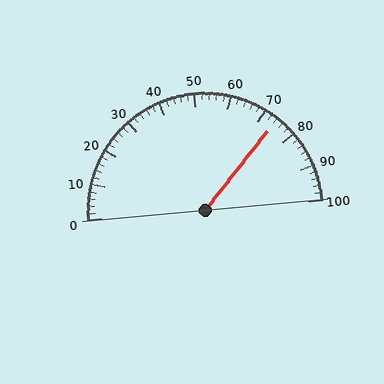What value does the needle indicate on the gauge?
The needle indicates approximately 74.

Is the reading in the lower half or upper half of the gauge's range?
The reading is in the upper half of the range (0 to 100).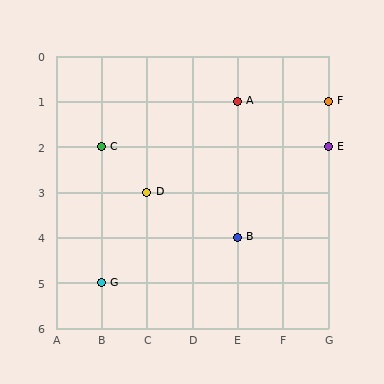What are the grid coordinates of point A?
Point A is at grid coordinates (E, 1).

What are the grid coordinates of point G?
Point G is at grid coordinates (B, 5).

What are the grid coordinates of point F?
Point F is at grid coordinates (G, 1).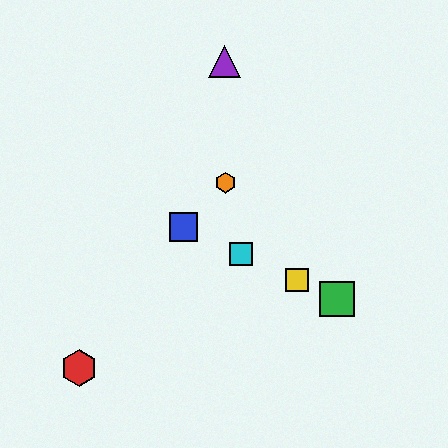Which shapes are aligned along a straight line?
The blue square, the green square, the yellow square, the cyan square are aligned along a straight line.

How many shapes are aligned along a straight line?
4 shapes (the blue square, the green square, the yellow square, the cyan square) are aligned along a straight line.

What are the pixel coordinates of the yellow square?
The yellow square is at (297, 280).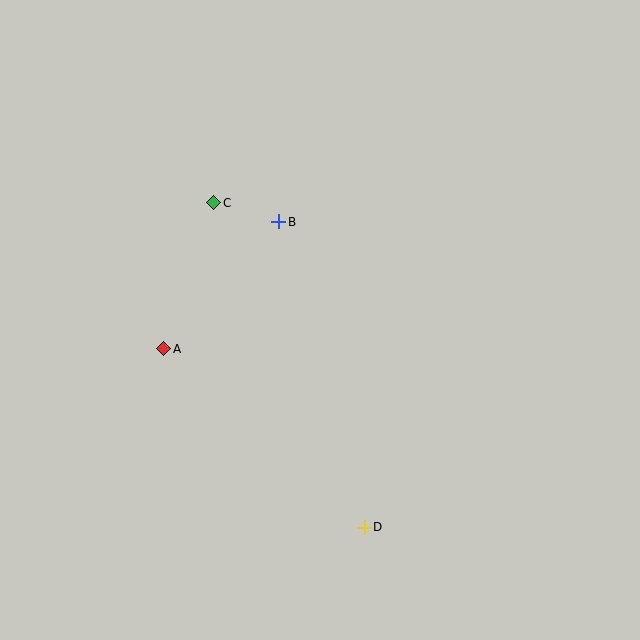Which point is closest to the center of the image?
Point B at (279, 222) is closest to the center.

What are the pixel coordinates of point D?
Point D is at (364, 527).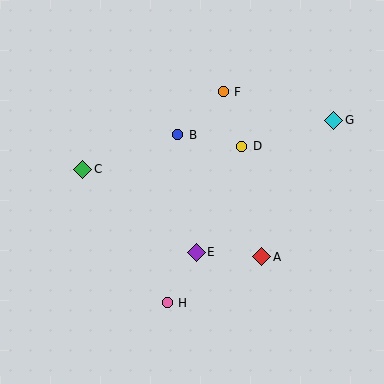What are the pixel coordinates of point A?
Point A is at (262, 257).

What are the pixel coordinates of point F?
Point F is at (223, 92).